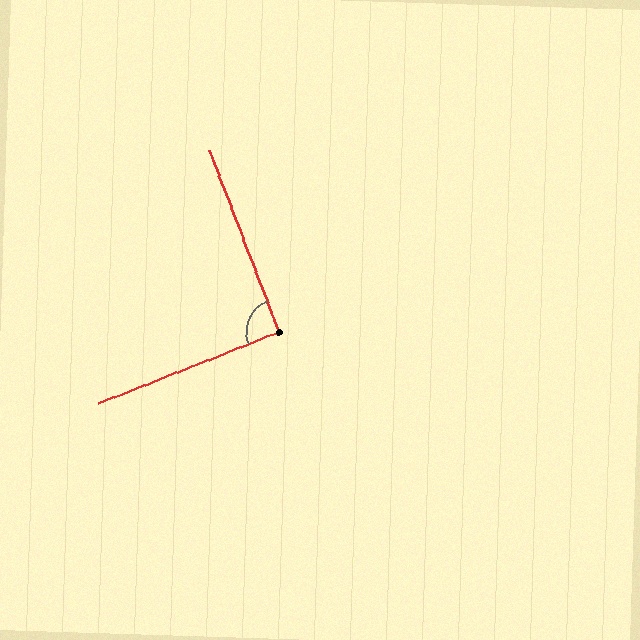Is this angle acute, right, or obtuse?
It is approximately a right angle.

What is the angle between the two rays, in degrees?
Approximately 91 degrees.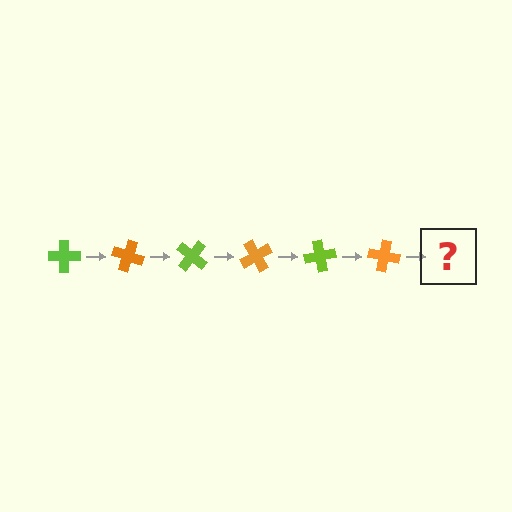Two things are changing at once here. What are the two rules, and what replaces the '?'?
The two rules are that it rotates 20 degrees each step and the color cycles through lime and orange. The '?' should be a lime cross, rotated 120 degrees from the start.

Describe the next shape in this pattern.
It should be a lime cross, rotated 120 degrees from the start.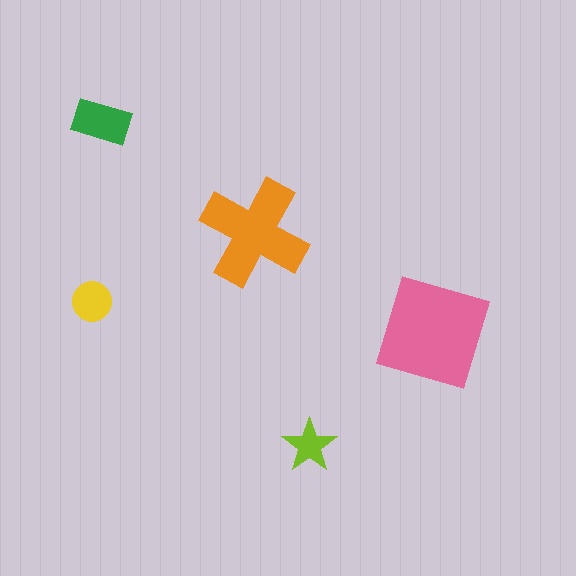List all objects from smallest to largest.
The lime star, the yellow circle, the green rectangle, the orange cross, the pink square.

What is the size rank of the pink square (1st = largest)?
1st.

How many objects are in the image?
There are 5 objects in the image.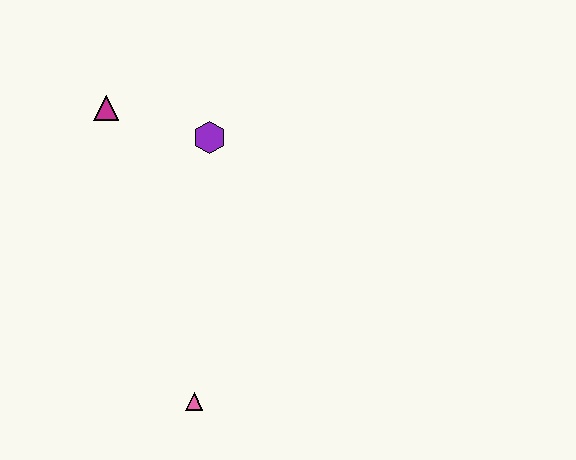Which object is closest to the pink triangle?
The purple hexagon is closest to the pink triangle.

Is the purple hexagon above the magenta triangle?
No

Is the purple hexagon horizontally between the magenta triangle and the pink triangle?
No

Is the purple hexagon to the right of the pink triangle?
Yes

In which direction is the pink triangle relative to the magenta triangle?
The pink triangle is below the magenta triangle.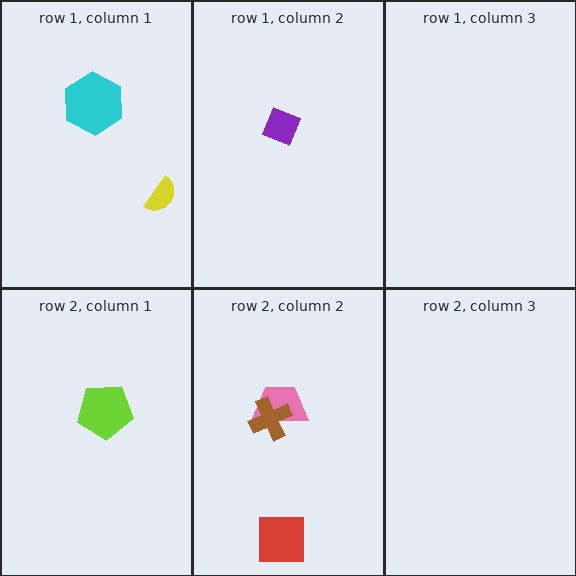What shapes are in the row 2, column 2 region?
The pink trapezoid, the red square, the brown cross.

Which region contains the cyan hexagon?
The row 1, column 1 region.